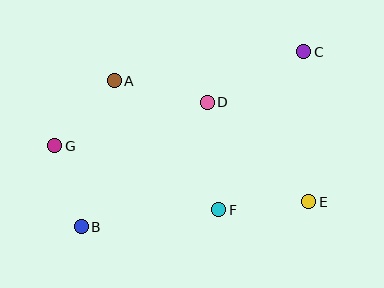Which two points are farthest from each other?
Points B and C are farthest from each other.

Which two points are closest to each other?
Points B and G are closest to each other.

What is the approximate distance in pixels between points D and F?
The distance between D and F is approximately 108 pixels.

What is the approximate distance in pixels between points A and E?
The distance between A and E is approximately 229 pixels.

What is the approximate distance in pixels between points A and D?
The distance between A and D is approximately 95 pixels.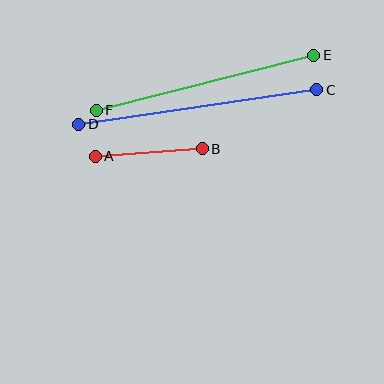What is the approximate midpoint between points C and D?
The midpoint is at approximately (198, 107) pixels.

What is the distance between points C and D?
The distance is approximately 240 pixels.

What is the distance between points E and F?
The distance is approximately 224 pixels.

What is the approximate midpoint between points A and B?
The midpoint is at approximately (149, 152) pixels.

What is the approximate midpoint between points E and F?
The midpoint is at approximately (205, 83) pixels.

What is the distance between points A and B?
The distance is approximately 107 pixels.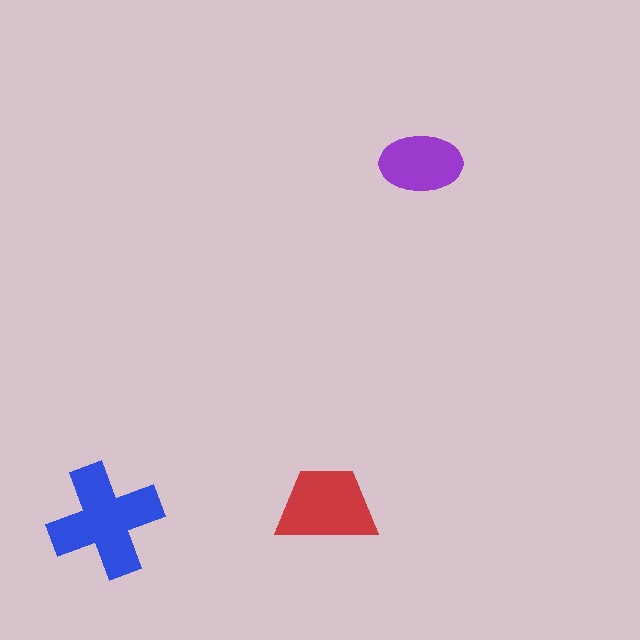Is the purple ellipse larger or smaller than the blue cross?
Smaller.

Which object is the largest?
The blue cross.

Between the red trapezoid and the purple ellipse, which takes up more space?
The red trapezoid.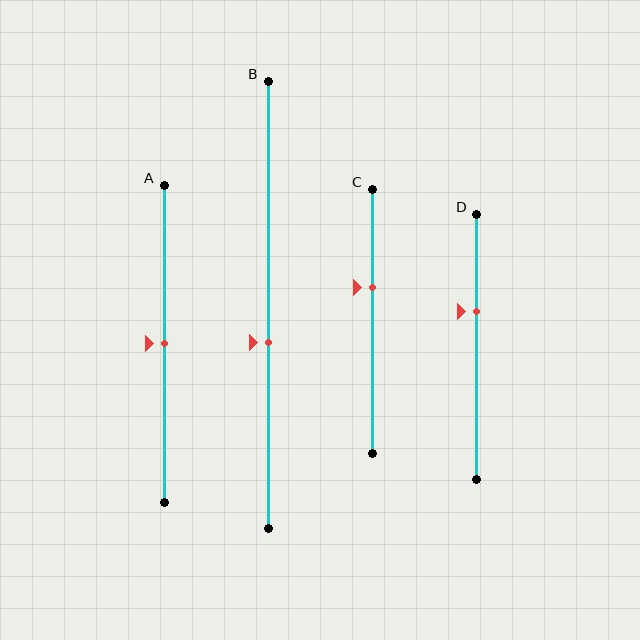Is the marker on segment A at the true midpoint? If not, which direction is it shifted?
Yes, the marker on segment A is at the true midpoint.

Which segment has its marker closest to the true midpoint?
Segment A has its marker closest to the true midpoint.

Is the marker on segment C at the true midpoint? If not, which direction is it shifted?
No, the marker on segment C is shifted upward by about 13% of the segment length.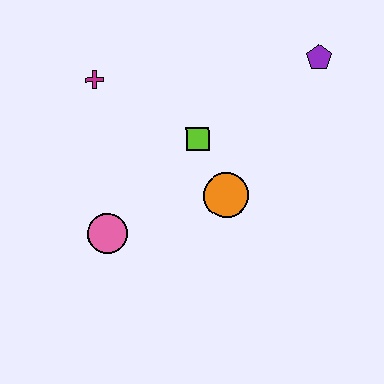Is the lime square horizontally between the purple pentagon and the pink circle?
Yes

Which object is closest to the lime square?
The orange circle is closest to the lime square.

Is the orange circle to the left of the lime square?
No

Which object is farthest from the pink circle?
The purple pentagon is farthest from the pink circle.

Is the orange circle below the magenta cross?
Yes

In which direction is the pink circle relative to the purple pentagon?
The pink circle is to the left of the purple pentagon.